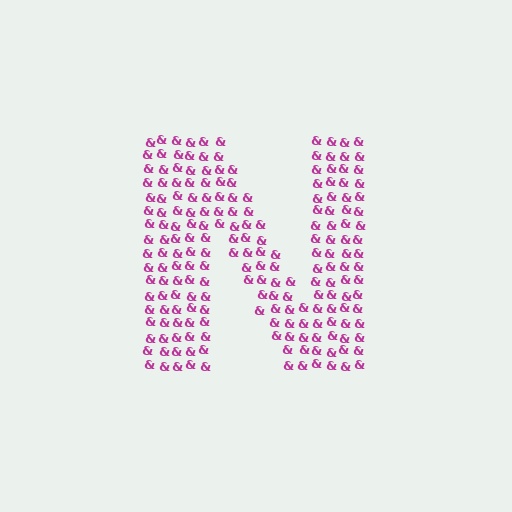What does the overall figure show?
The overall figure shows the letter N.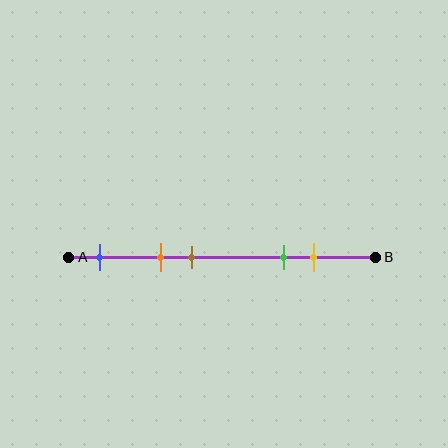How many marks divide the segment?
There are 5 marks dividing the segment.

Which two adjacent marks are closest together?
The orange and brown marks are the closest adjacent pair.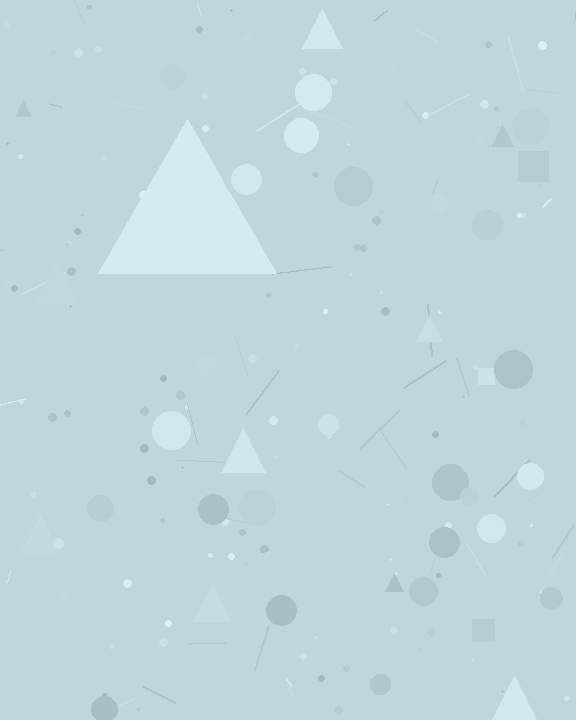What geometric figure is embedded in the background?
A triangle is embedded in the background.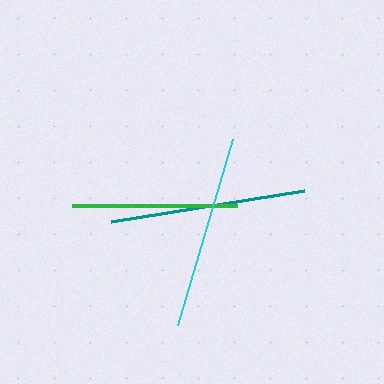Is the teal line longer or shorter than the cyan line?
The teal line is longer than the cyan line.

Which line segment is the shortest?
The green line is the shortest at approximately 165 pixels.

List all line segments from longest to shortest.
From longest to shortest: teal, cyan, green.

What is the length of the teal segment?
The teal segment is approximately 196 pixels long.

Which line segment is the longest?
The teal line is the longest at approximately 196 pixels.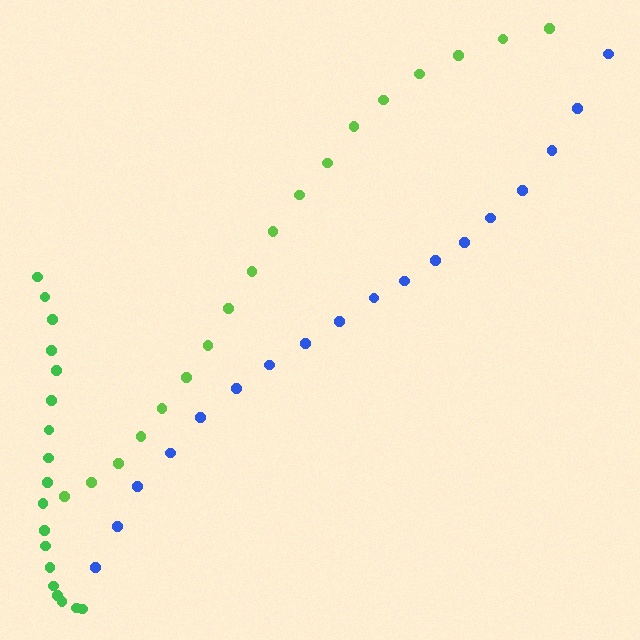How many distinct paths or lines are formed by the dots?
There are 3 distinct paths.